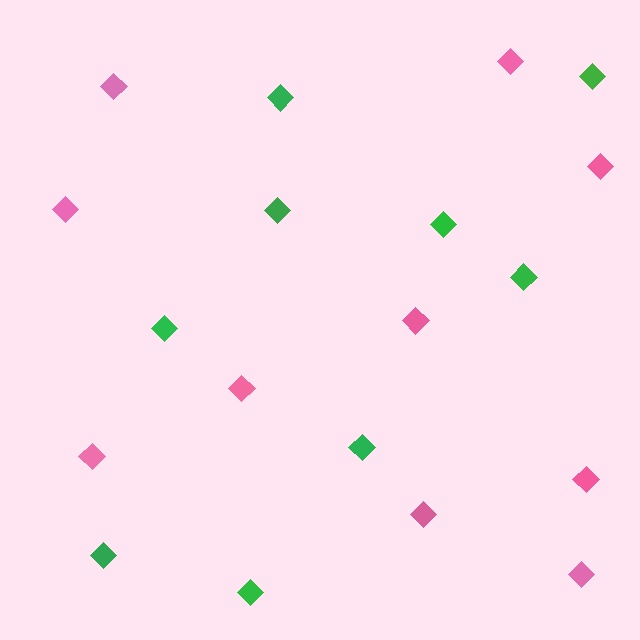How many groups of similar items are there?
There are 2 groups: one group of green diamonds (9) and one group of pink diamonds (10).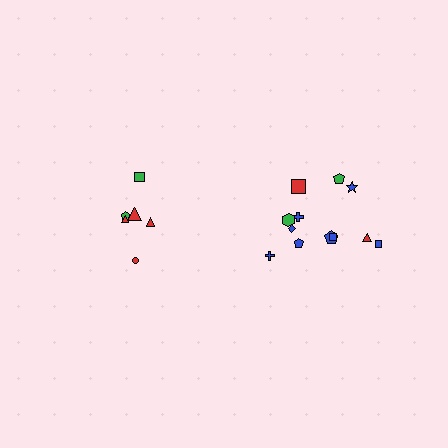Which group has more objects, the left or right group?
The right group.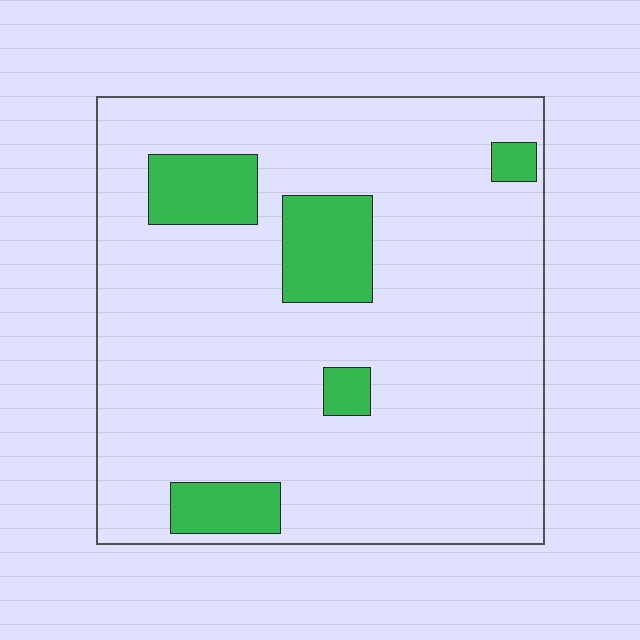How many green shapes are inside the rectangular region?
5.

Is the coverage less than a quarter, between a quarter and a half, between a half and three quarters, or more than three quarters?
Less than a quarter.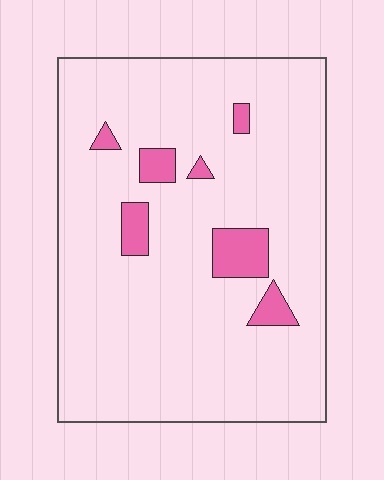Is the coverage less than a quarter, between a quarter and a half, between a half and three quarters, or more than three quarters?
Less than a quarter.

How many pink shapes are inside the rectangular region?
7.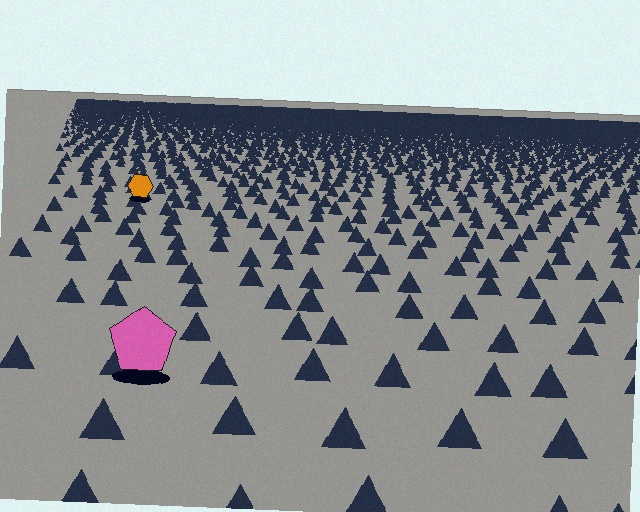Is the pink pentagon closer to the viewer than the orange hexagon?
Yes. The pink pentagon is closer — you can tell from the texture gradient: the ground texture is coarser near it.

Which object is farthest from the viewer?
The orange hexagon is farthest from the viewer. It appears smaller and the ground texture around it is denser.